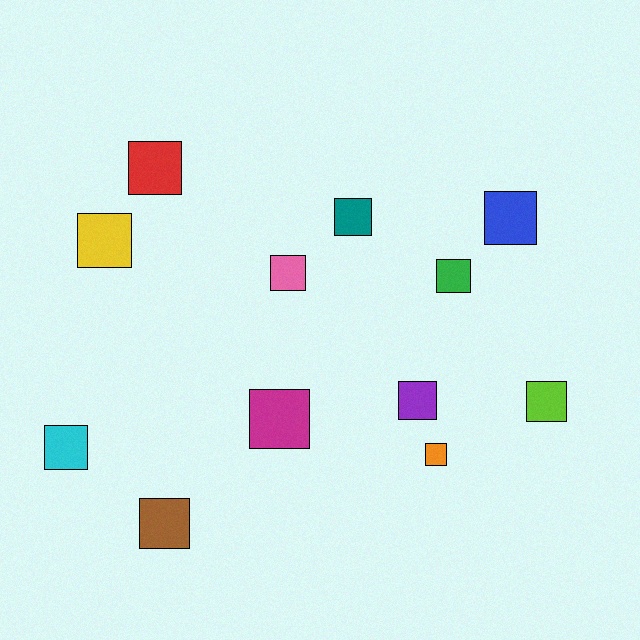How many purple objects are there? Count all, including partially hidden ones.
There is 1 purple object.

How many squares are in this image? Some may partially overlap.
There are 12 squares.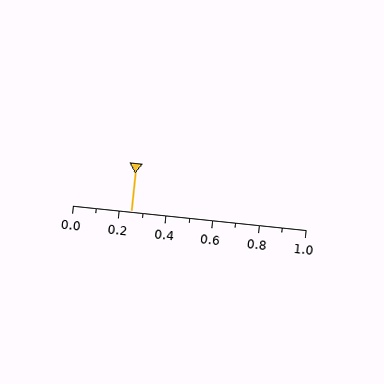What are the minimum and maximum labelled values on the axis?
The axis runs from 0.0 to 1.0.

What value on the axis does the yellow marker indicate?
The marker indicates approximately 0.25.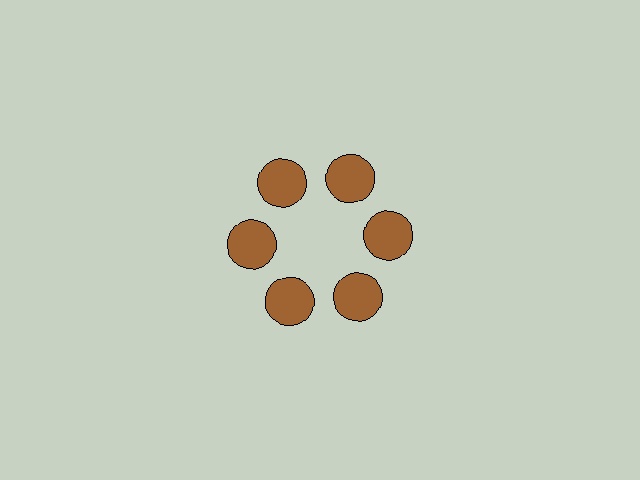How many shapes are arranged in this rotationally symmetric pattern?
There are 6 shapes, arranged in 6 groups of 1.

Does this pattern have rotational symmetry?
Yes, this pattern has 6-fold rotational symmetry. It looks the same after rotating 60 degrees around the center.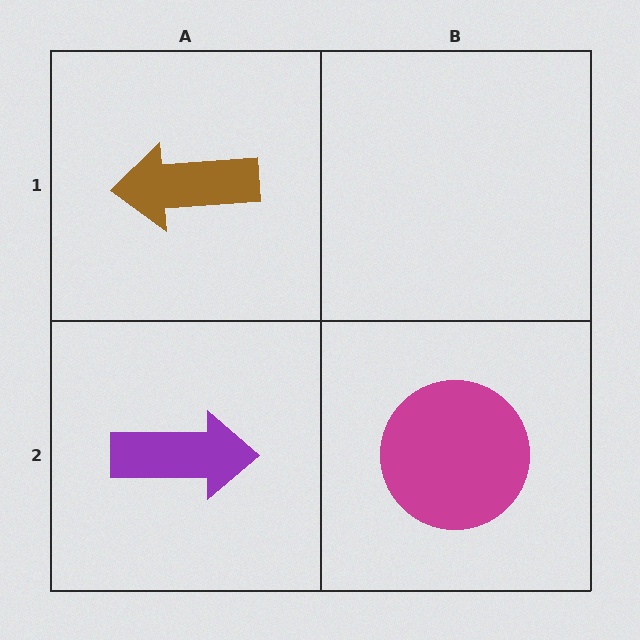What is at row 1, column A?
A brown arrow.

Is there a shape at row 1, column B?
No, that cell is empty.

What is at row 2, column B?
A magenta circle.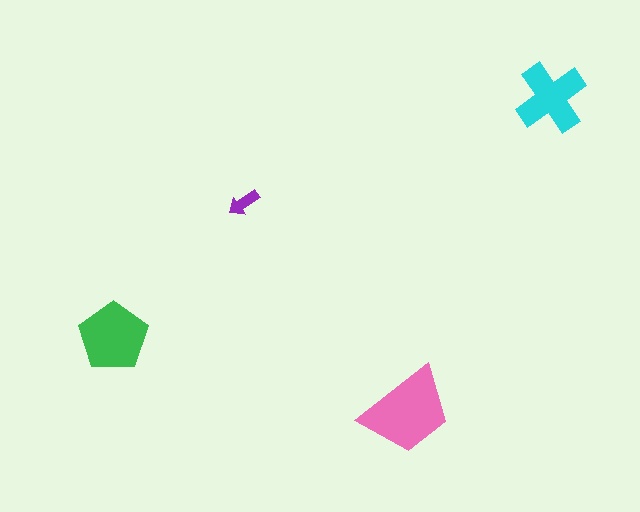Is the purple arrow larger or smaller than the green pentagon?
Smaller.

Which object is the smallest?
The purple arrow.